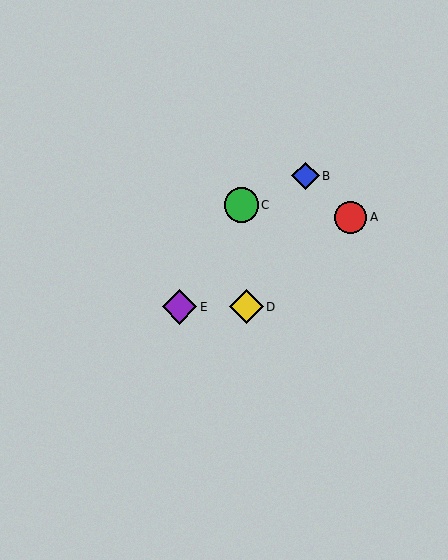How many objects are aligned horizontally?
2 objects (D, E) are aligned horizontally.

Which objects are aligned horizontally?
Objects D, E are aligned horizontally.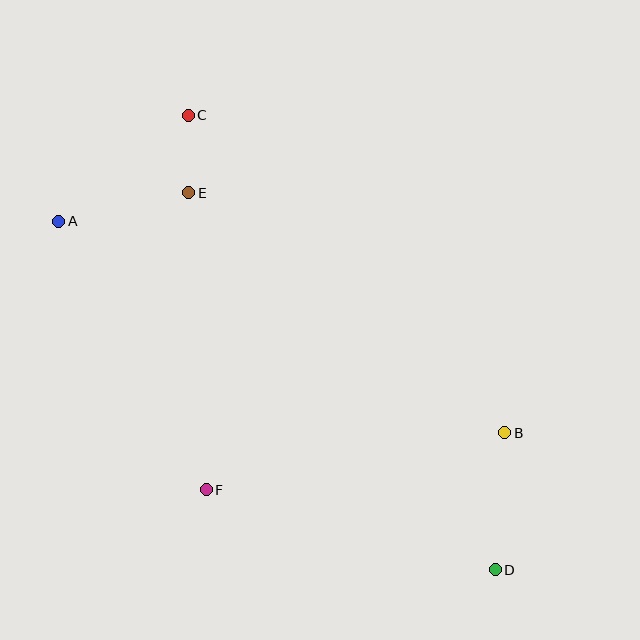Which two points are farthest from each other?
Points A and D are farthest from each other.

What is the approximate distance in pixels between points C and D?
The distance between C and D is approximately 548 pixels.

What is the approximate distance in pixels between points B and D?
The distance between B and D is approximately 137 pixels.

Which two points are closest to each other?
Points C and E are closest to each other.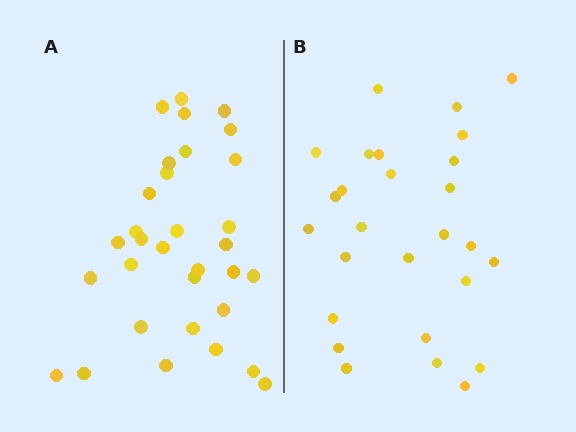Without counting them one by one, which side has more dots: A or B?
Region A (the left region) has more dots.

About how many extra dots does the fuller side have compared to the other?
Region A has about 5 more dots than region B.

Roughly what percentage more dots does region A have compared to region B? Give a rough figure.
About 20% more.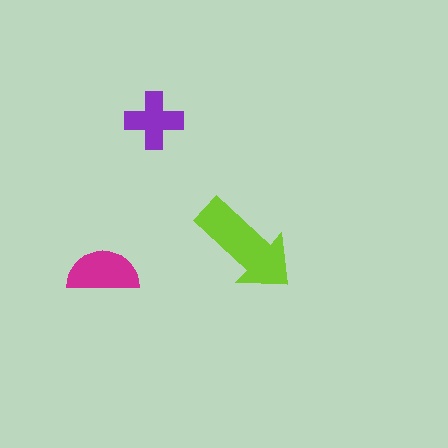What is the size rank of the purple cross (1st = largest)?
3rd.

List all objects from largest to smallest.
The lime arrow, the magenta semicircle, the purple cross.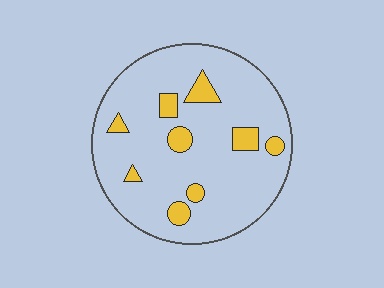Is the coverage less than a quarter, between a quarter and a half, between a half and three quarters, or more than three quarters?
Less than a quarter.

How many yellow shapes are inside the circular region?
9.